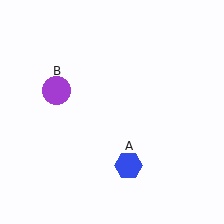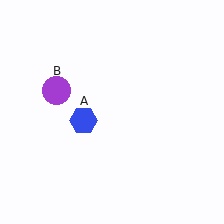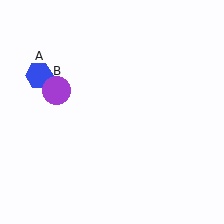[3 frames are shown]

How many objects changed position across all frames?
1 object changed position: blue hexagon (object A).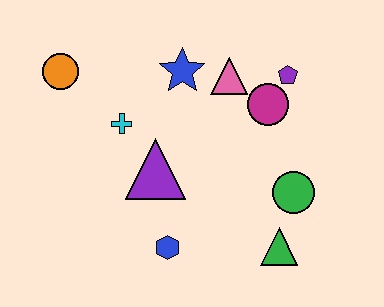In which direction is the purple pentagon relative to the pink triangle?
The purple pentagon is to the right of the pink triangle.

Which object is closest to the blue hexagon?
The purple triangle is closest to the blue hexagon.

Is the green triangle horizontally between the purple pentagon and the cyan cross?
Yes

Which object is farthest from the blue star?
The green triangle is farthest from the blue star.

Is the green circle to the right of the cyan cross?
Yes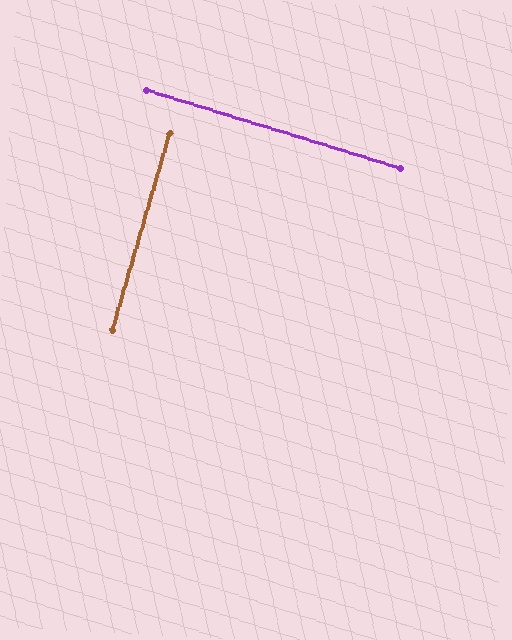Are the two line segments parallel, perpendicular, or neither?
Perpendicular — they meet at approximately 89°.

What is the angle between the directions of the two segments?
Approximately 89 degrees.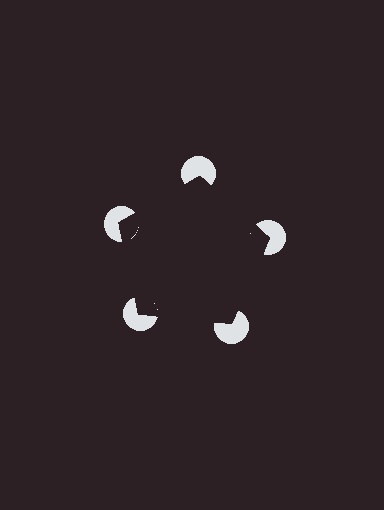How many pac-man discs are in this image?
There are 5 — one at each vertex of the illusory pentagon.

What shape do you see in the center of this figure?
An illusory pentagon — its edges are inferred from the aligned wedge cuts in the pac-man discs, not physically drawn.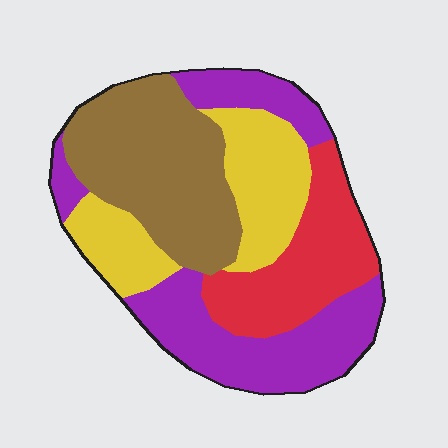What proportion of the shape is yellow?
Yellow covers around 20% of the shape.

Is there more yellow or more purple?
Purple.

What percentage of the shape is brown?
Brown takes up about one quarter (1/4) of the shape.